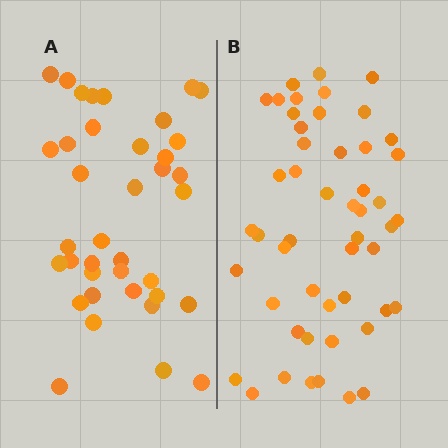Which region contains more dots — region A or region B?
Region B (the right region) has more dots.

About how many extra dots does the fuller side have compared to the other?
Region B has roughly 12 or so more dots than region A.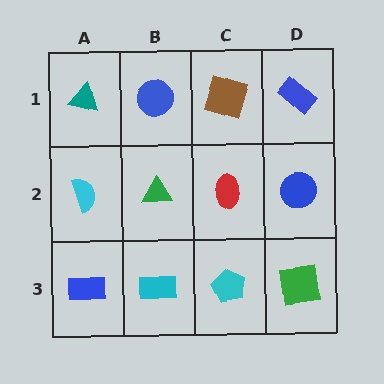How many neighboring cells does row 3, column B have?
3.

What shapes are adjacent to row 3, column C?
A red ellipse (row 2, column C), a cyan rectangle (row 3, column B), a green square (row 3, column D).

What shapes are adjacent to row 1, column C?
A red ellipse (row 2, column C), a blue circle (row 1, column B), a blue rectangle (row 1, column D).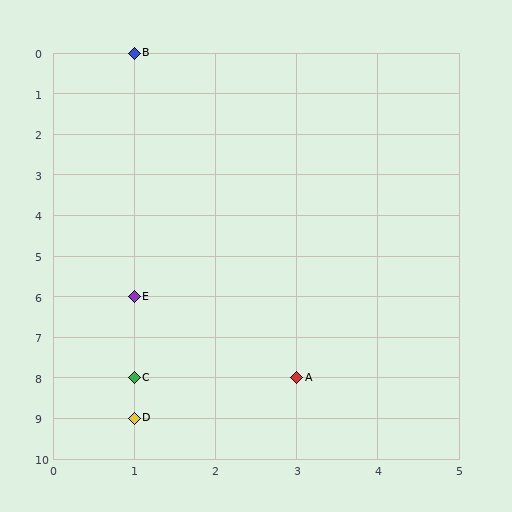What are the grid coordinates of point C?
Point C is at grid coordinates (1, 8).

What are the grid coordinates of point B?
Point B is at grid coordinates (1, 0).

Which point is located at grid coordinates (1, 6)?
Point E is at (1, 6).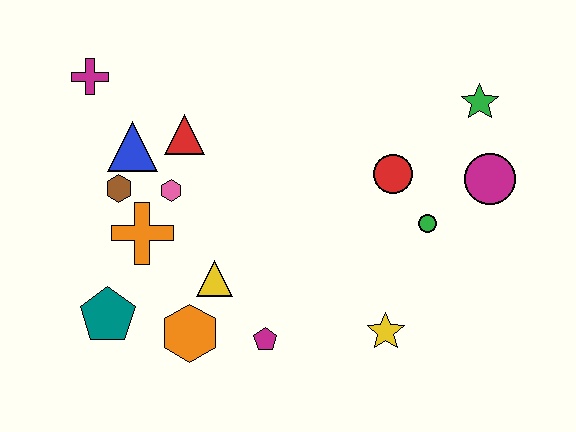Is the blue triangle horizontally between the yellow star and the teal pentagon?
Yes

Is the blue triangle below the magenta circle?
No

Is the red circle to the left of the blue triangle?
No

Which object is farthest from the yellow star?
The magenta cross is farthest from the yellow star.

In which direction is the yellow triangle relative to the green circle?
The yellow triangle is to the left of the green circle.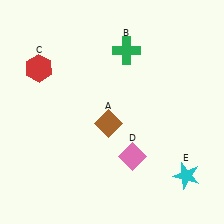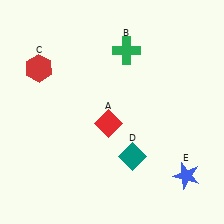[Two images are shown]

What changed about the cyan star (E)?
In Image 1, E is cyan. In Image 2, it changed to blue.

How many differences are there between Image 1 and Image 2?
There are 3 differences between the two images.